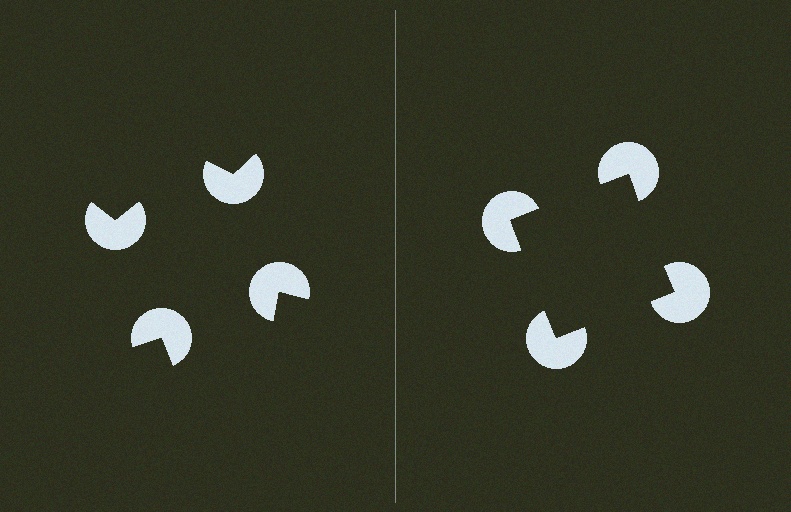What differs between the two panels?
The pac-man discs are positioned identically on both sides; only the wedge orientations differ. On the right they align to a square; on the left they are misaligned.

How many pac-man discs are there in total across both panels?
8 — 4 on each side.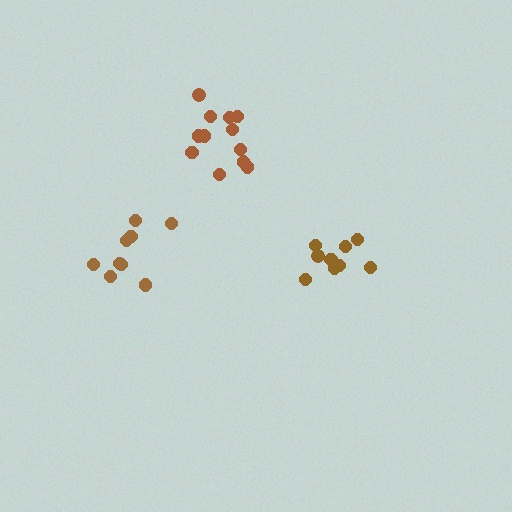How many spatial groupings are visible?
There are 3 spatial groupings.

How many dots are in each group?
Group 1: 9 dots, Group 2: 12 dots, Group 3: 9 dots (30 total).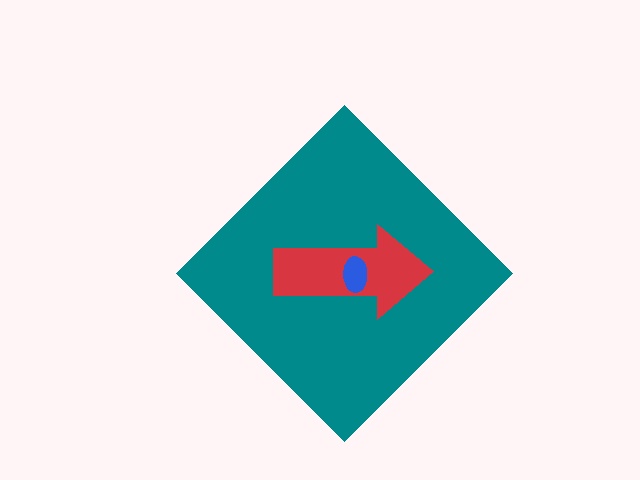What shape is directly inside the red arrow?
The blue ellipse.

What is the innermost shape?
The blue ellipse.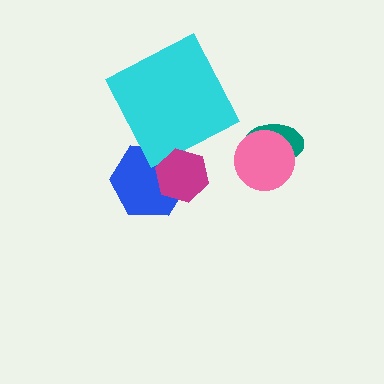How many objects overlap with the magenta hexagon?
1 object overlaps with the magenta hexagon.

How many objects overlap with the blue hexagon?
1 object overlaps with the blue hexagon.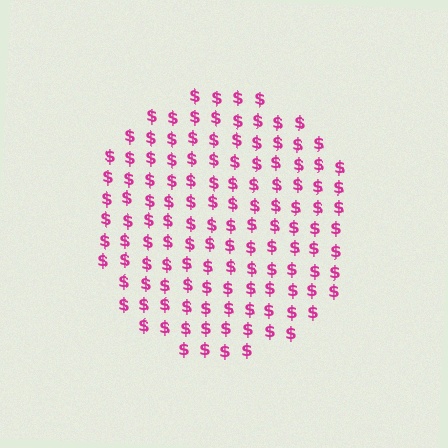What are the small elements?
The small elements are dollar signs.